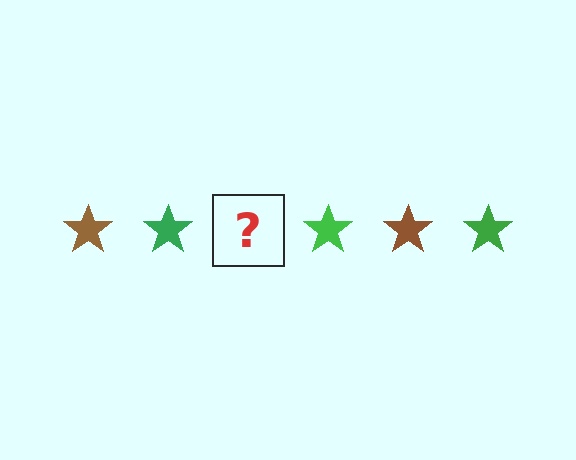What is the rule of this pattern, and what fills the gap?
The rule is that the pattern cycles through brown, green stars. The gap should be filled with a brown star.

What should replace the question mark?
The question mark should be replaced with a brown star.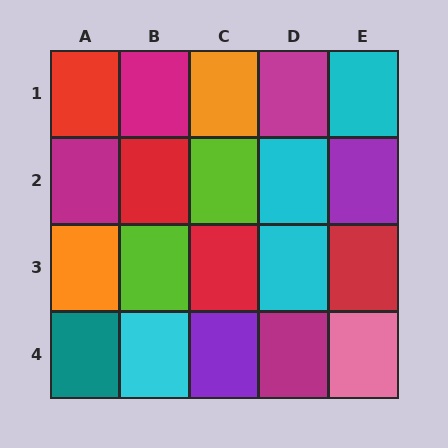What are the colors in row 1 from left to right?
Red, magenta, orange, magenta, cyan.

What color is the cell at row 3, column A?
Orange.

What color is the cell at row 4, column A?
Teal.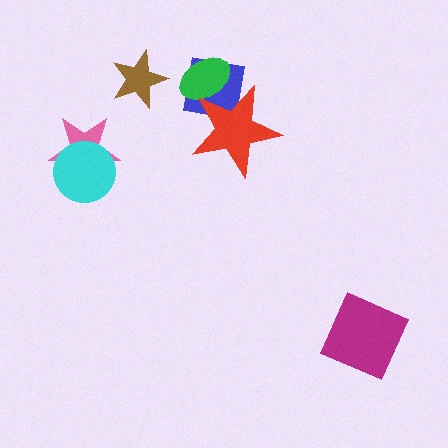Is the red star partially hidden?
No, no other shape covers it.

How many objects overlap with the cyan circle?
1 object overlaps with the cyan circle.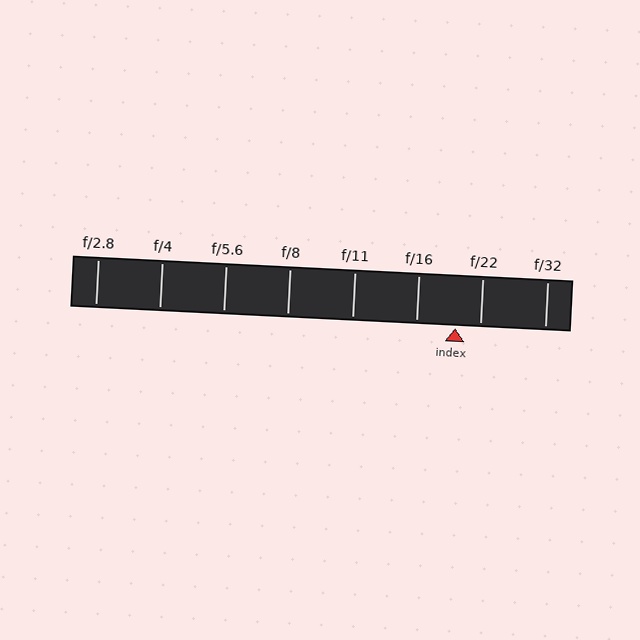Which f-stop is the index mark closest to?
The index mark is closest to f/22.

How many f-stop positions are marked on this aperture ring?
There are 8 f-stop positions marked.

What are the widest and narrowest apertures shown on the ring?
The widest aperture shown is f/2.8 and the narrowest is f/32.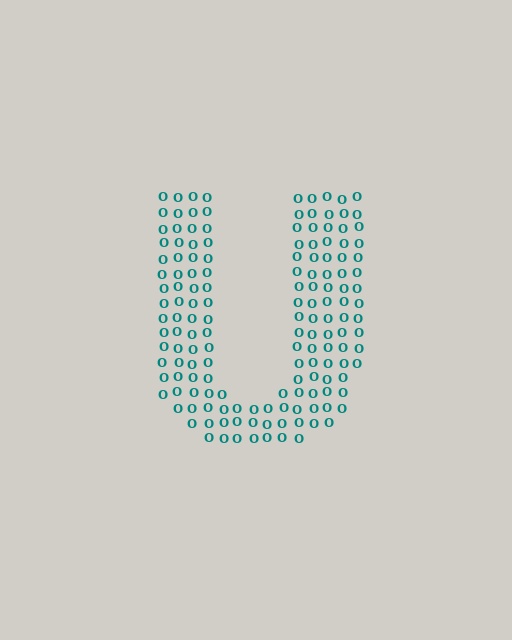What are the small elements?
The small elements are letter O's.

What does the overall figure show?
The overall figure shows the letter U.